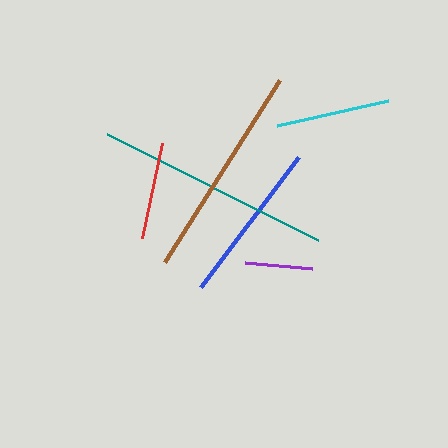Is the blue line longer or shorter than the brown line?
The brown line is longer than the blue line.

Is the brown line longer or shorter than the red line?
The brown line is longer than the red line.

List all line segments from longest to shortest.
From longest to shortest: teal, brown, blue, cyan, red, purple.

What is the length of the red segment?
The red segment is approximately 97 pixels long.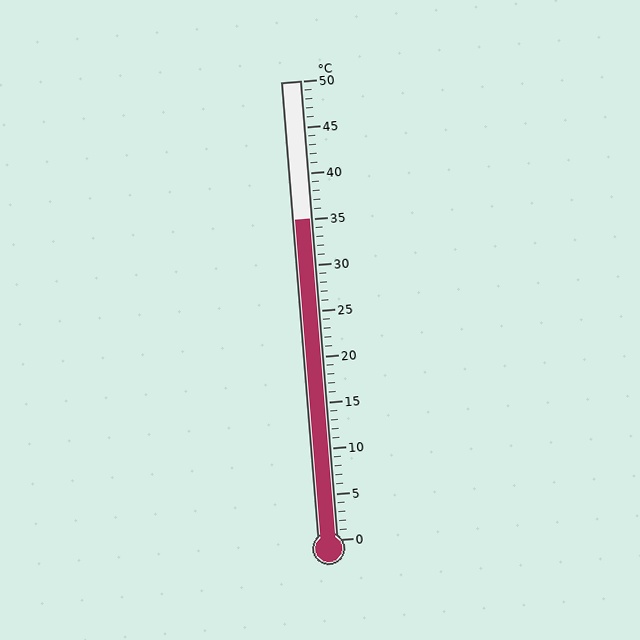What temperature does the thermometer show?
The thermometer shows approximately 35°C.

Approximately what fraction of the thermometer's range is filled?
The thermometer is filled to approximately 70% of its range.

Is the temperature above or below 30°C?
The temperature is above 30°C.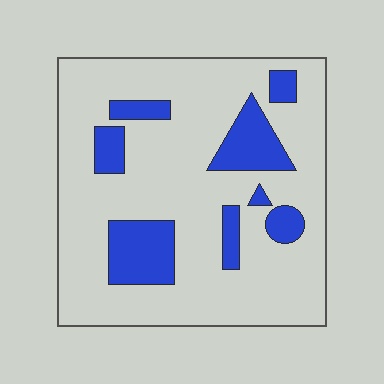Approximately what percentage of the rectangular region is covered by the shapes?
Approximately 20%.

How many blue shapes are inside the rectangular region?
8.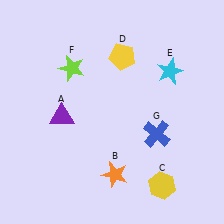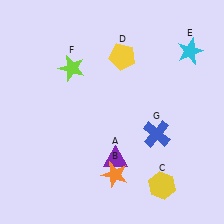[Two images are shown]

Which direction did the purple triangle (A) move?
The purple triangle (A) moved right.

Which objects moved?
The objects that moved are: the purple triangle (A), the cyan star (E).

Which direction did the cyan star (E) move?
The cyan star (E) moved right.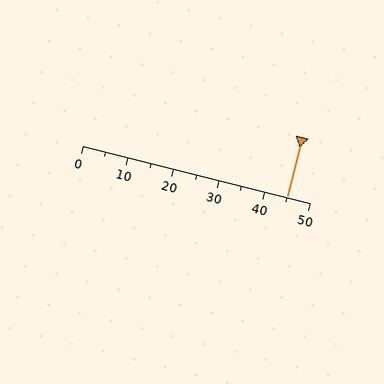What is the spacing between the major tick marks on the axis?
The major ticks are spaced 10 apart.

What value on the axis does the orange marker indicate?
The marker indicates approximately 45.